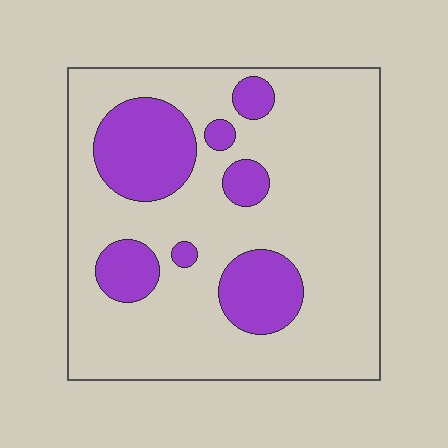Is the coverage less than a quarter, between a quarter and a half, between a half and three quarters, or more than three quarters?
Less than a quarter.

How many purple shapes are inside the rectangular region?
7.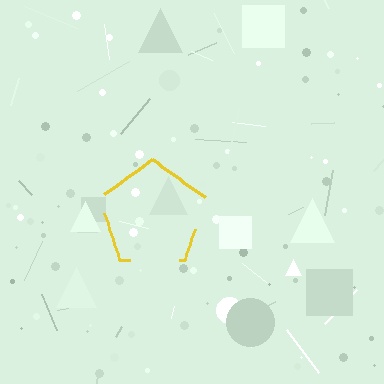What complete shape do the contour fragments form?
The contour fragments form a pentagon.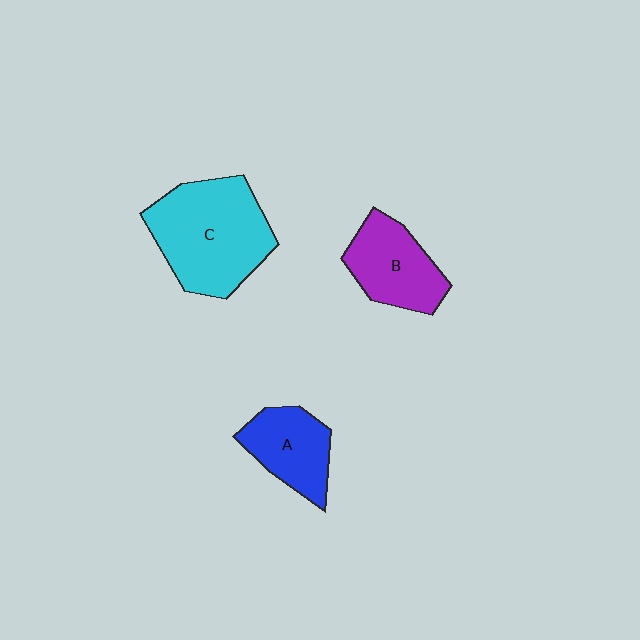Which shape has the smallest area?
Shape A (blue).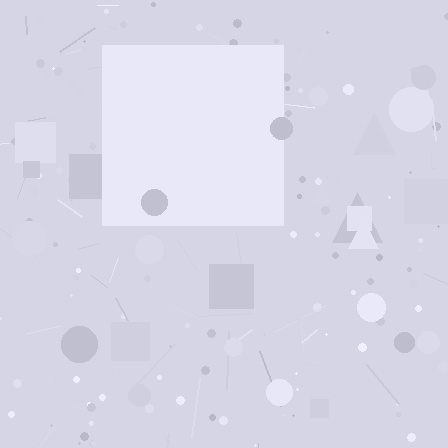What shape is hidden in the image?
A square is hidden in the image.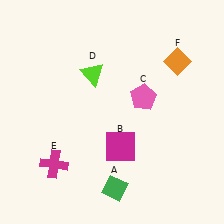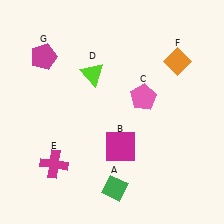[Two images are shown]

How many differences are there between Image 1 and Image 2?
There is 1 difference between the two images.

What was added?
A magenta pentagon (G) was added in Image 2.